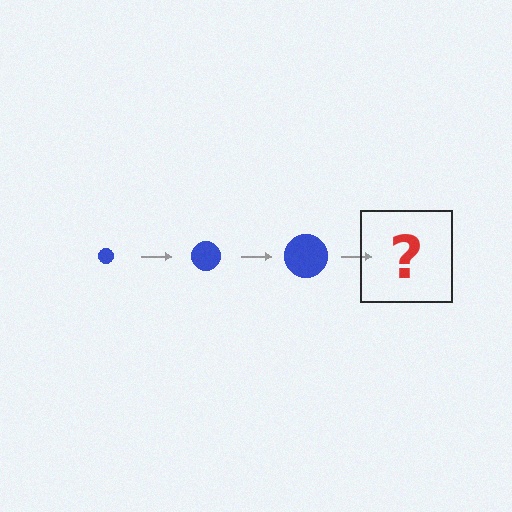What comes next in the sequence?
The next element should be a blue circle, larger than the previous one.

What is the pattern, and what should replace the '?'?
The pattern is that the circle gets progressively larger each step. The '?' should be a blue circle, larger than the previous one.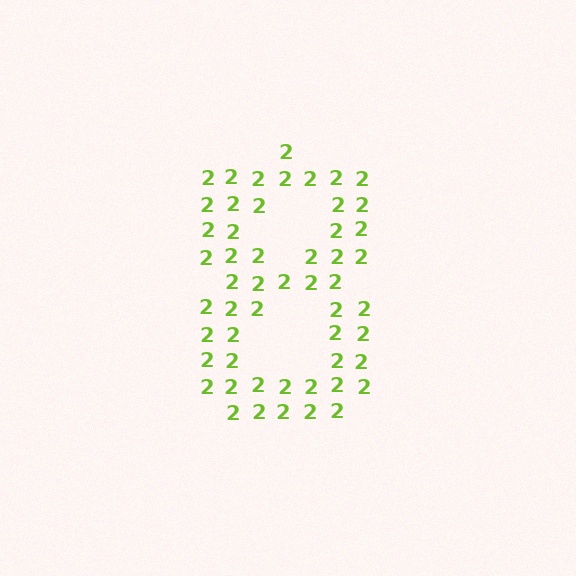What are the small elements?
The small elements are digit 2's.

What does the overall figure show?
The overall figure shows the digit 8.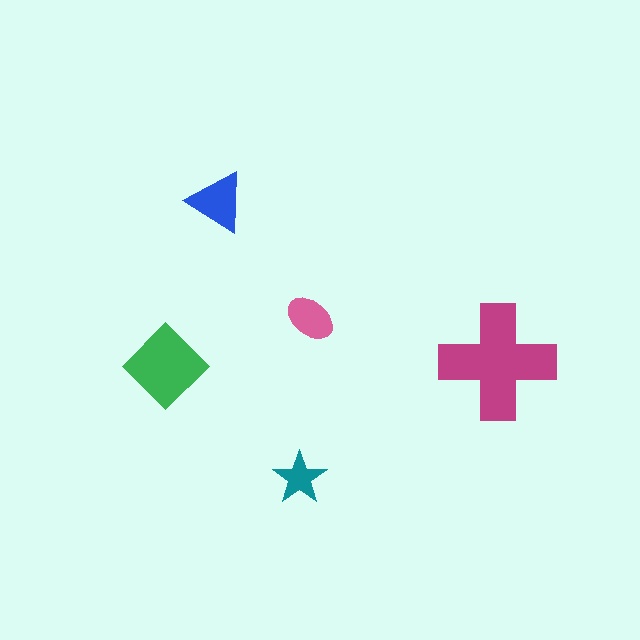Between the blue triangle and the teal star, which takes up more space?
The blue triangle.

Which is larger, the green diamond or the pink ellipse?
The green diamond.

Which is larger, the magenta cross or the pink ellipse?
The magenta cross.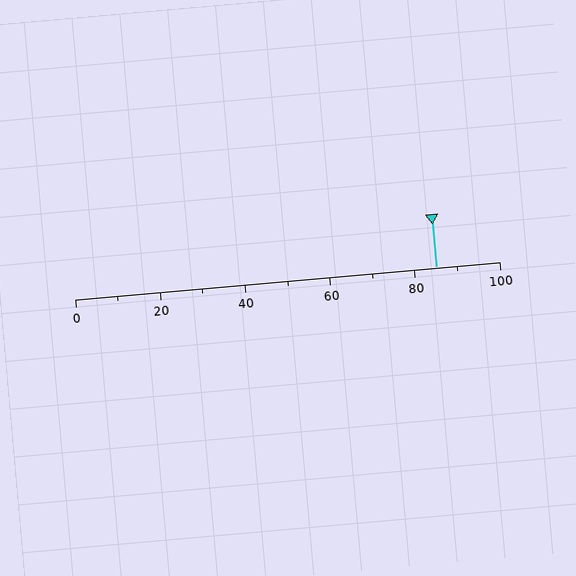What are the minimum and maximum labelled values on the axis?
The axis runs from 0 to 100.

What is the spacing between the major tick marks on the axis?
The major ticks are spaced 20 apart.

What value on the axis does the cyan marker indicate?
The marker indicates approximately 85.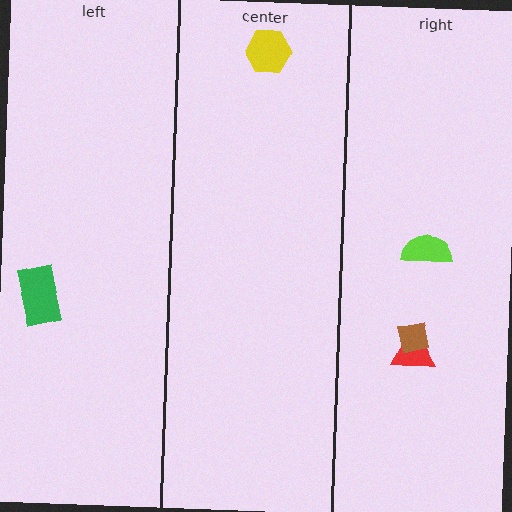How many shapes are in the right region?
3.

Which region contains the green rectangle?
The left region.